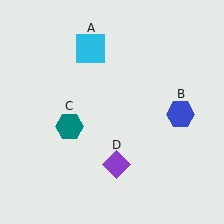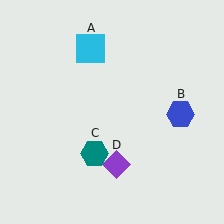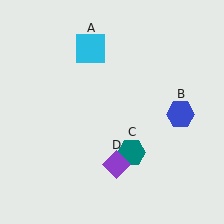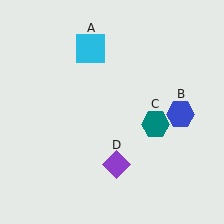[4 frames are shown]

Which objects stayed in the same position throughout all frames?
Cyan square (object A) and blue hexagon (object B) and purple diamond (object D) remained stationary.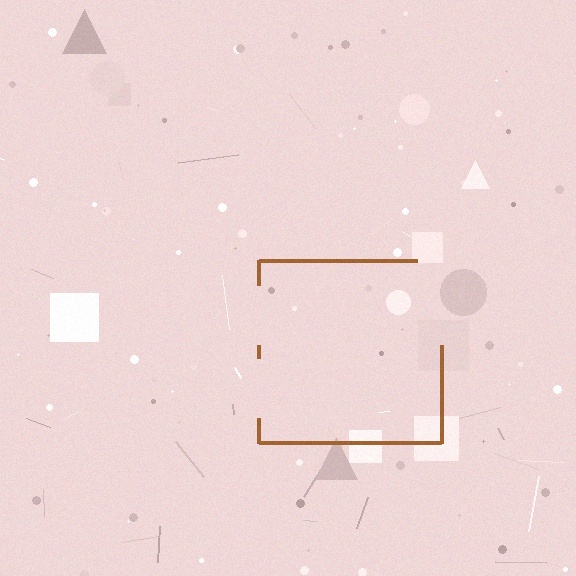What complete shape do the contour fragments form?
The contour fragments form a square.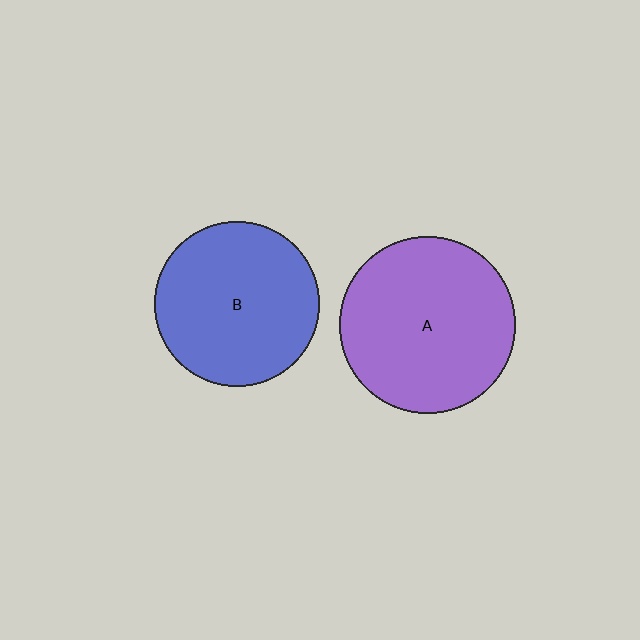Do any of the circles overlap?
No, none of the circles overlap.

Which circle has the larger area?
Circle A (purple).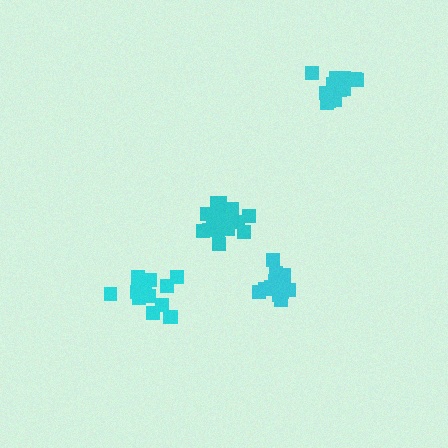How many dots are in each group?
Group 1: 15 dots, Group 2: 14 dots, Group 3: 19 dots, Group 4: 16 dots (64 total).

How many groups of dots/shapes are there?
There are 4 groups.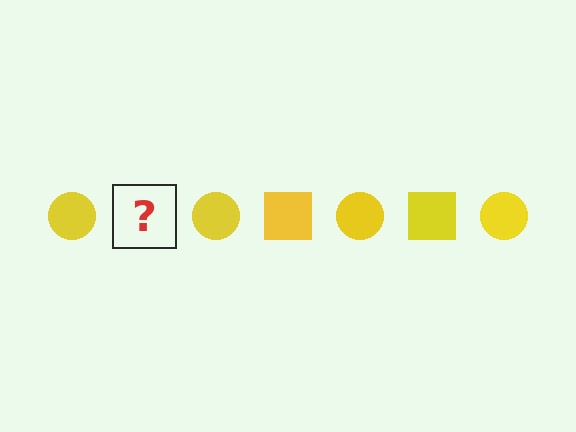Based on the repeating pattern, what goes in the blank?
The blank should be a yellow square.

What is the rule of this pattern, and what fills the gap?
The rule is that the pattern cycles through circle, square shapes in yellow. The gap should be filled with a yellow square.